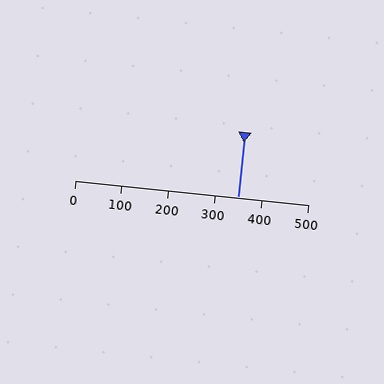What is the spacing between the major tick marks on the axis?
The major ticks are spaced 100 apart.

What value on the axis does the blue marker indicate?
The marker indicates approximately 350.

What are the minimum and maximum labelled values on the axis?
The axis runs from 0 to 500.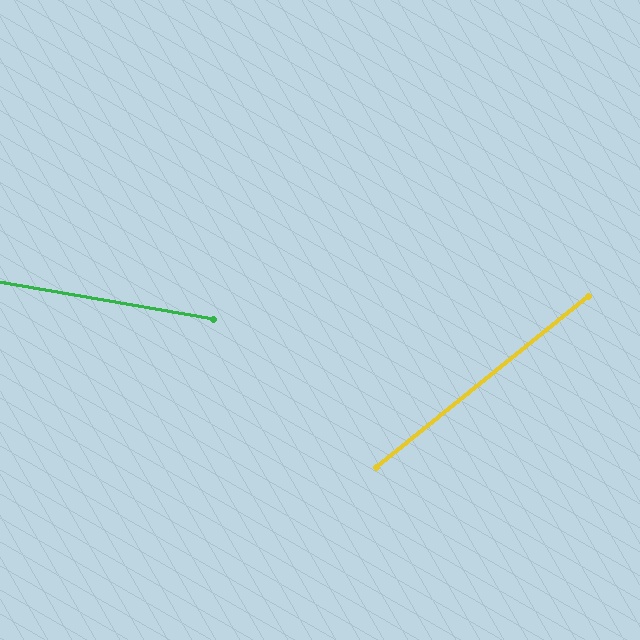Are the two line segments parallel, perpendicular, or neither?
Neither parallel nor perpendicular — they differ by about 49°.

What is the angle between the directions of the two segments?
Approximately 49 degrees.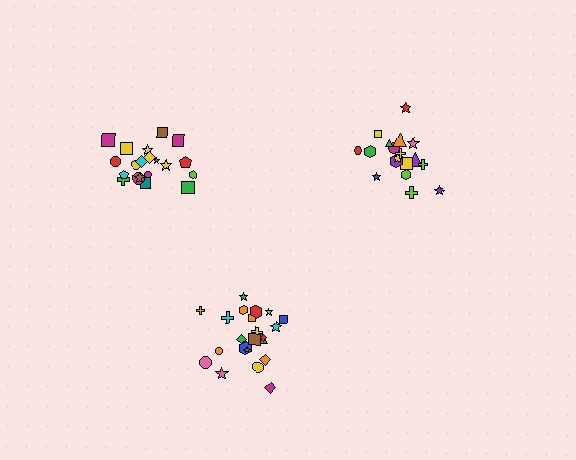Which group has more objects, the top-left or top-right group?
The top-left group.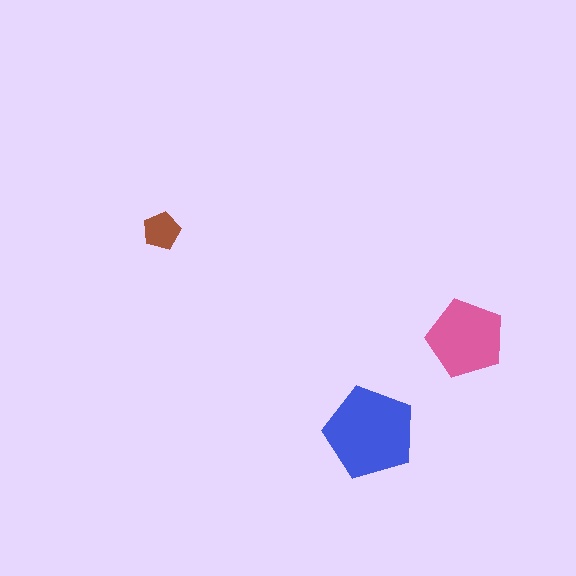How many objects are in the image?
There are 3 objects in the image.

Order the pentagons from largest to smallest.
the blue one, the pink one, the brown one.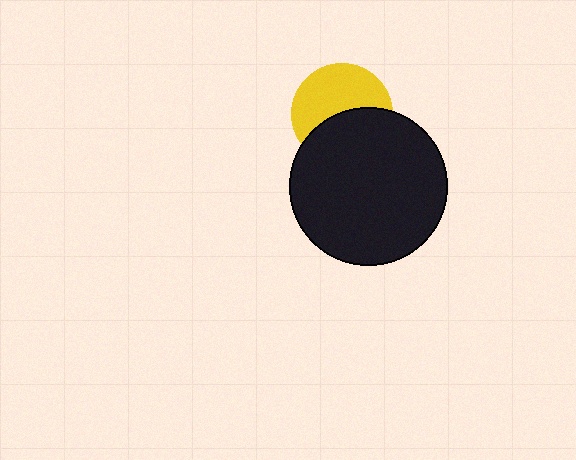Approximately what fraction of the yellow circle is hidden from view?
Roughly 46% of the yellow circle is hidden behind the black circle.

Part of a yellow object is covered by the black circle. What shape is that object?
It is a circle.